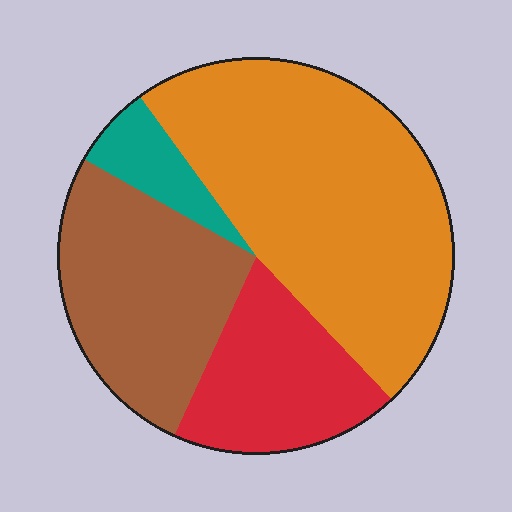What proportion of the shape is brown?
Brown covers 26% of the shape.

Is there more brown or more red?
Brown.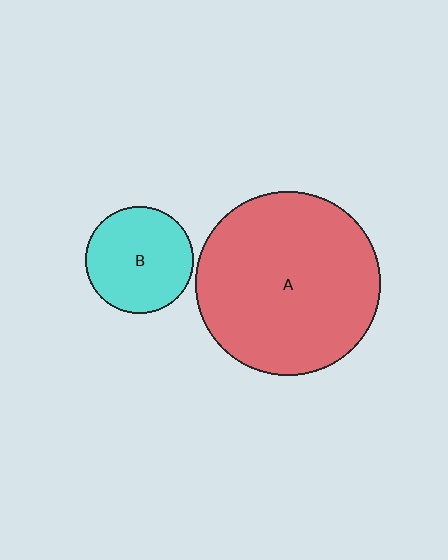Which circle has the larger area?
Circle A (red).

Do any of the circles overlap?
No, none of the circles overlap.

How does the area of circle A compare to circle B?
Approximately 2.9 times.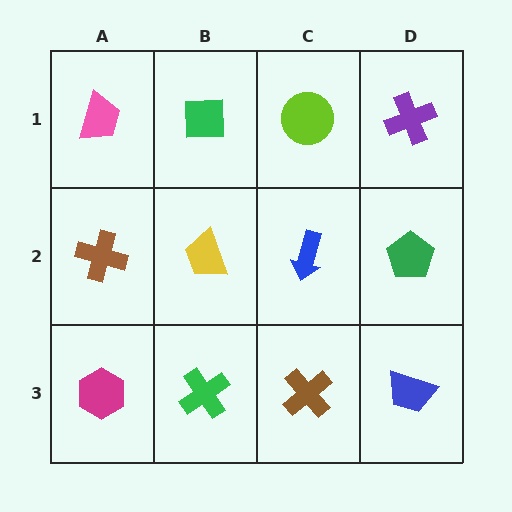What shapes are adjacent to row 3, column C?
A blue arrow (row 2, column C), a green cross (row 3, column B), a blue trapezoid (row 3, column D).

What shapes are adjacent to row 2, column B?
A green square (row 1, column B), a green cross (row 3, column B), a brown cross (row 2, column A), a blue arrow (row 2, column C).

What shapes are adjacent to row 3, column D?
A green pentagon (row 2, column D), a brown cross (row 3, column C).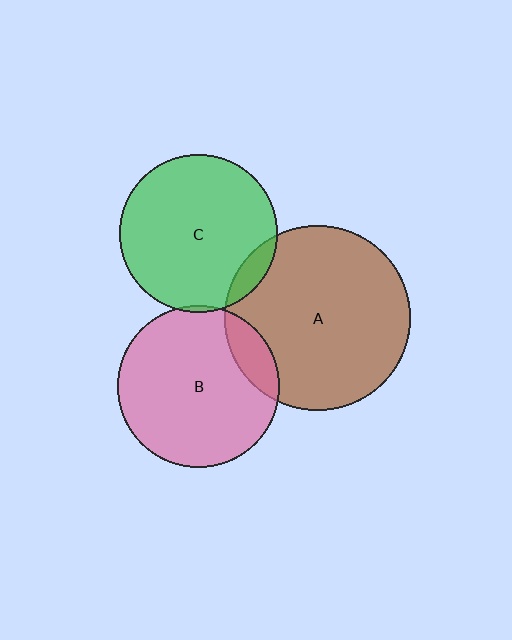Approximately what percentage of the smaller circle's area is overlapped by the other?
Approximately 5%.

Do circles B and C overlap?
Yes.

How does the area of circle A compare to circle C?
Approximately 1.4 times.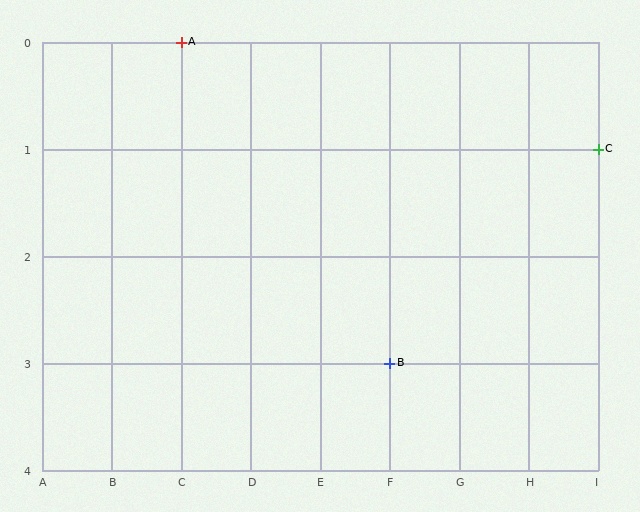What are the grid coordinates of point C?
Point C is at grid coordinates (I, 1).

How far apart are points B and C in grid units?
Points B and C are 3 columns and 2 rows apart (about 3.6 grid units diagonally).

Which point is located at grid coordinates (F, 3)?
Point B is at (F, 3).